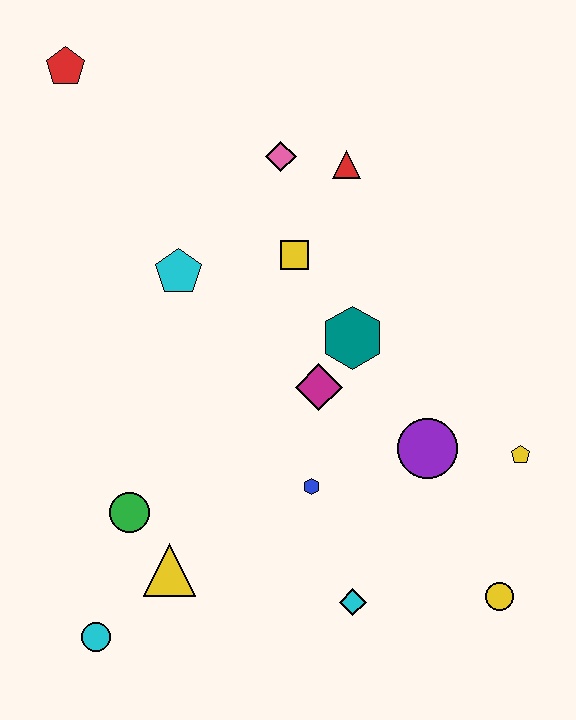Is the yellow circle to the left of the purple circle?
No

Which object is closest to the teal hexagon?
The magenta diamond is closest to the teal hexagon.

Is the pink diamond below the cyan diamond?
No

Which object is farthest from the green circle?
The red pentagon is farthest from the green circle.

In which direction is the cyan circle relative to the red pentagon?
The cyan circle is below the red pentagon.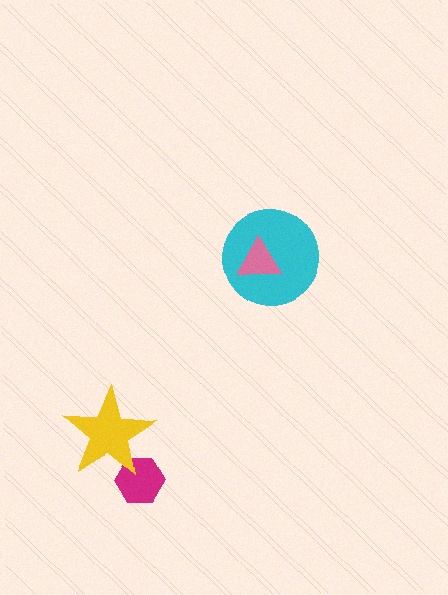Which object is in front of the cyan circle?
The pink triangle is in front of the cyan circle.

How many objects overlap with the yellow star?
1 object overlaps with the yellow star.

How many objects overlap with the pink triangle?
1 object overlaps with the pink triangle.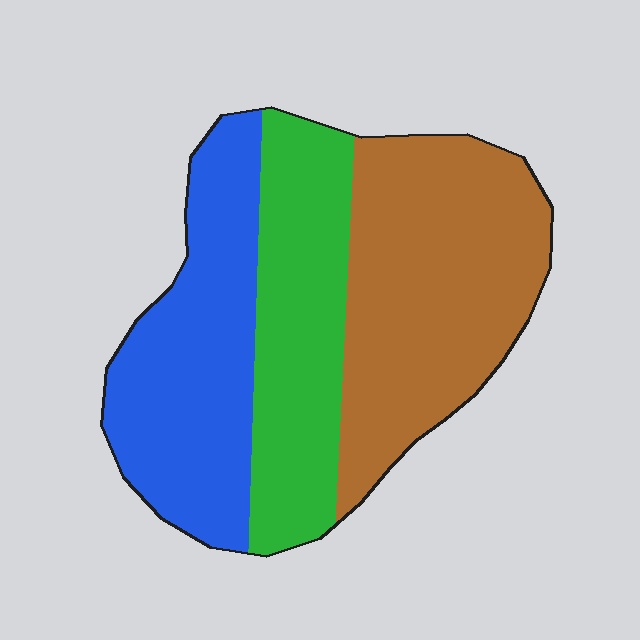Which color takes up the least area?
Green, at roughly 30%.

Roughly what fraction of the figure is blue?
Blue takes up between a sixth and a third of the figure.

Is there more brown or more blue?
Brown.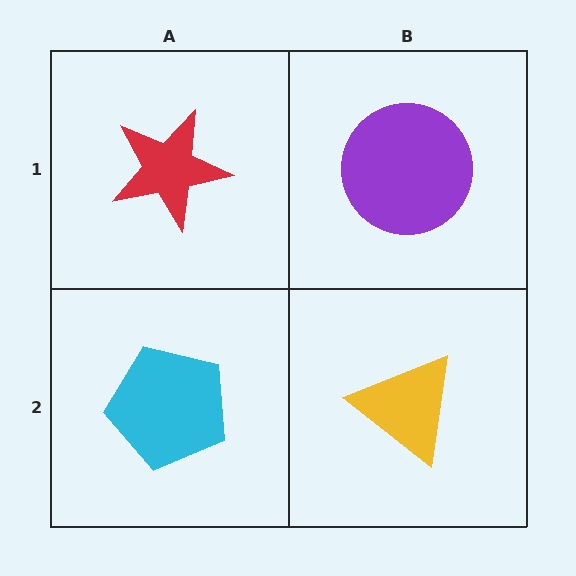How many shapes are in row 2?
2 shapes.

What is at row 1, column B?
A purple circle.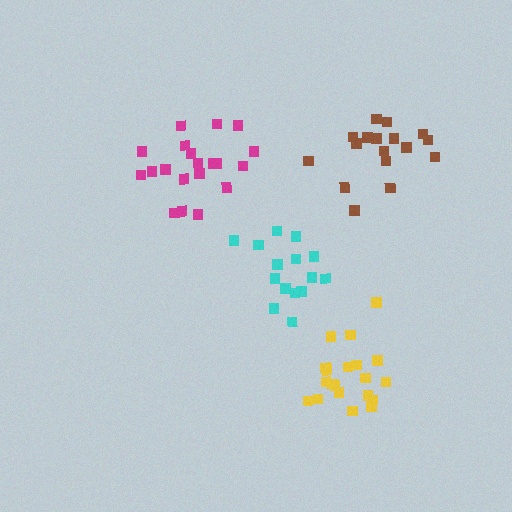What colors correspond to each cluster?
The clusters are colored: yellow, cyan, brown, magenta.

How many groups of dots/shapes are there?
There are 4 groups.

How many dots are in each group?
Group 1: 20 dots, Group 2: 15 dots, Group 3: 18 dots, Group 4: 20 dots (73 total).